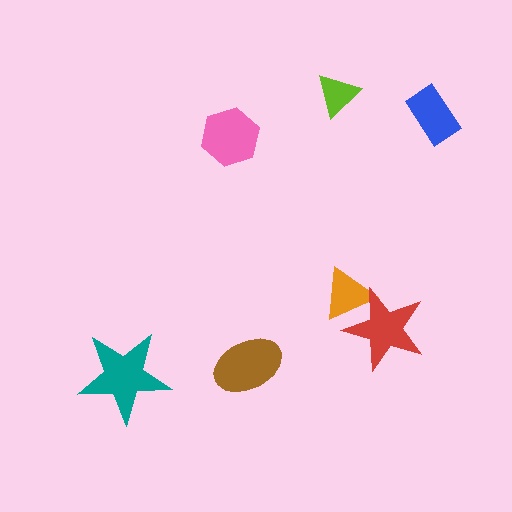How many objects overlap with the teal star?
0 objects overlap with the teal star.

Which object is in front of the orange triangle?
The red star is in front of the orange triangle.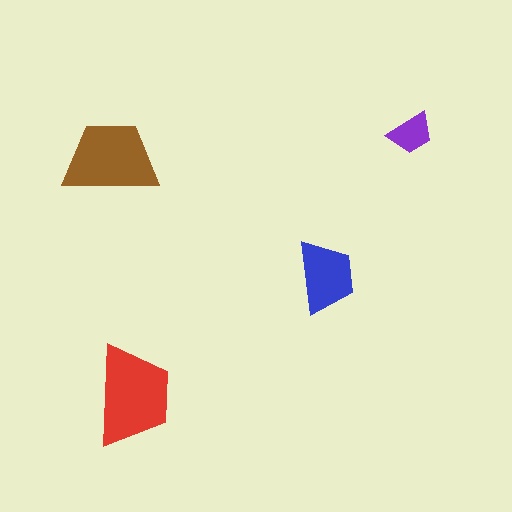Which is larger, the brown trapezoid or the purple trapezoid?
The brown one.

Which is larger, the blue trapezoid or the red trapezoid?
The red one.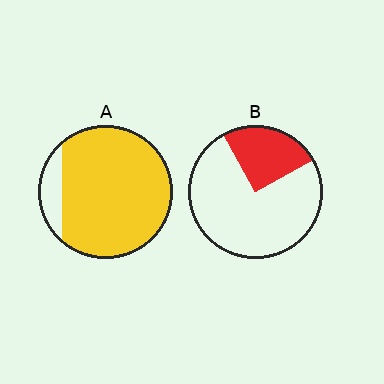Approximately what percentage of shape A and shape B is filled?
A is approximately 90% and B is approximately 25%.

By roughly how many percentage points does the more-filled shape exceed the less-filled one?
By roughly 65 percentage points (A over B).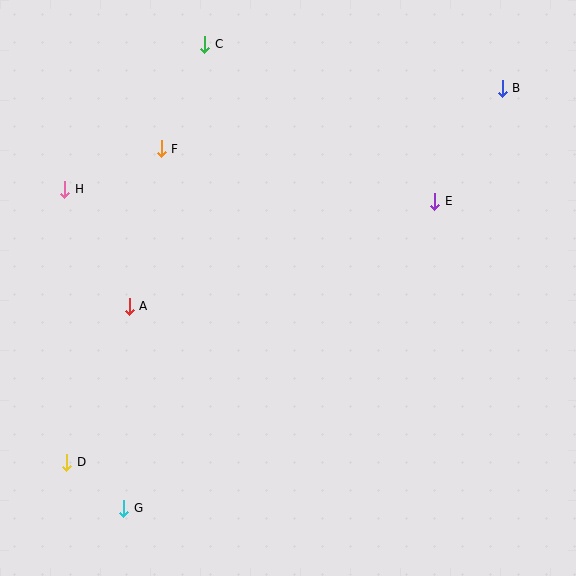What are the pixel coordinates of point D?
Point D is at (67, 462).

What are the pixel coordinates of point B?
Point B is at (502, 88).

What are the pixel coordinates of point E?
Point E is at (435, 201).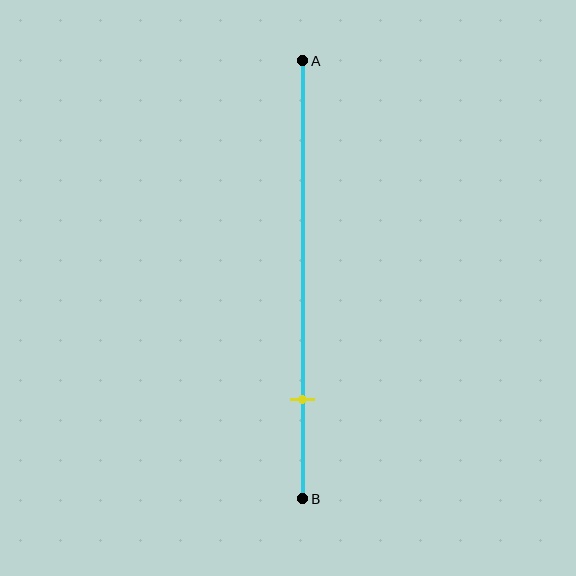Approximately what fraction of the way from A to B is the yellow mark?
The yellow mark is approximately 75% of the way from A to B.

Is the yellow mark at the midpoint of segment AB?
No, the mark is at about 75% from A, not at the 50% midpoint.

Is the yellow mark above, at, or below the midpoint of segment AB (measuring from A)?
The yellow mark is below the midpoint of segment AB.